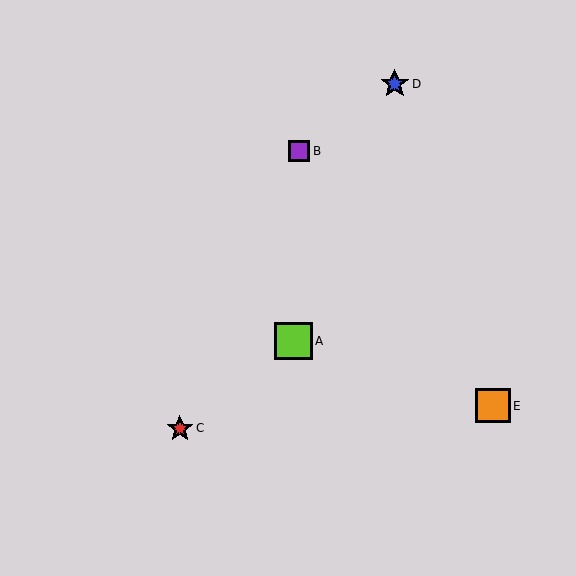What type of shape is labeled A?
Shape A is a lime square.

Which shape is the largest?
The lime square (labeled A) is the largest.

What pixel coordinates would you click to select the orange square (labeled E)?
Click at (493, 406) to select the orange square E.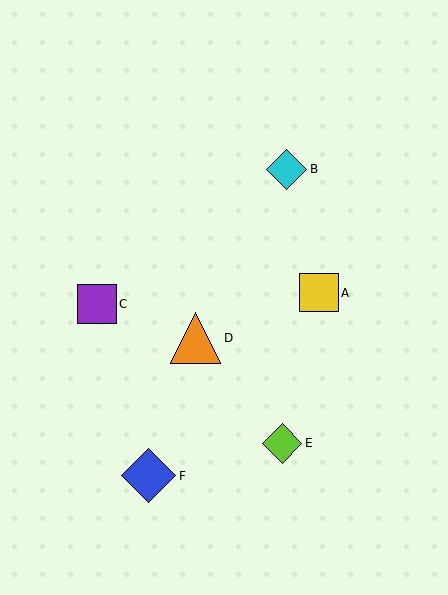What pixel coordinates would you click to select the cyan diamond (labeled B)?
Click at (287, 169) to select the cyan diamond B.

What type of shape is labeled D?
Shape D is an orange triangle.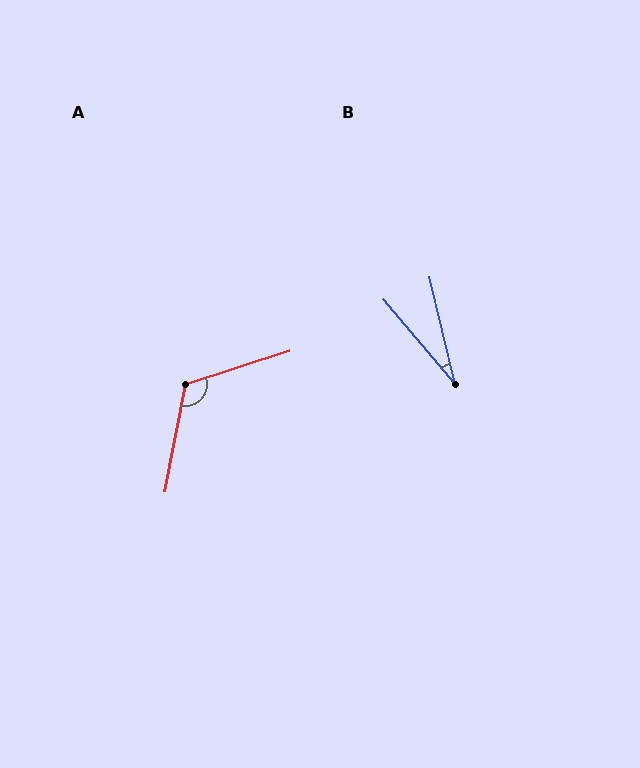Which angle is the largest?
A, at approximately 119 degrees.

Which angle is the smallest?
B, at approximately 27 degrees.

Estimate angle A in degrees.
Approximately 119 degrees.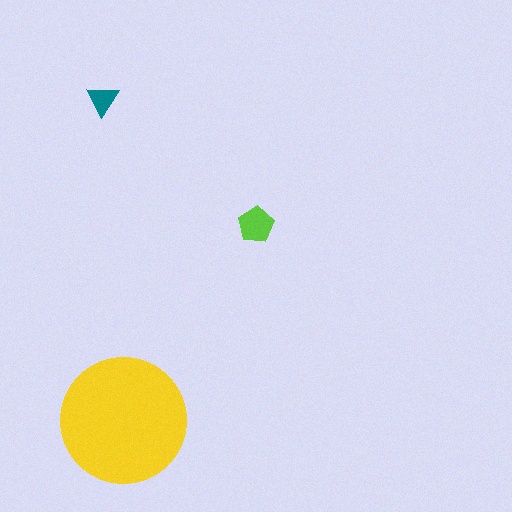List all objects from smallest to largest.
The teal triangle, the lime pentagon, the yellow circle.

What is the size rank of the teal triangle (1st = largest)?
3rd.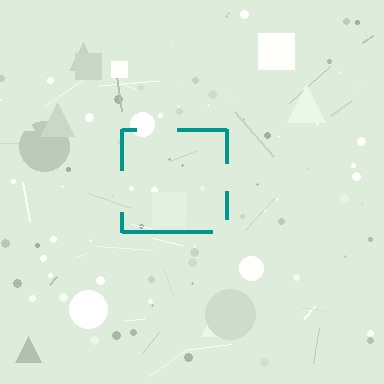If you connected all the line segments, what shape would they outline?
They would outline a square.